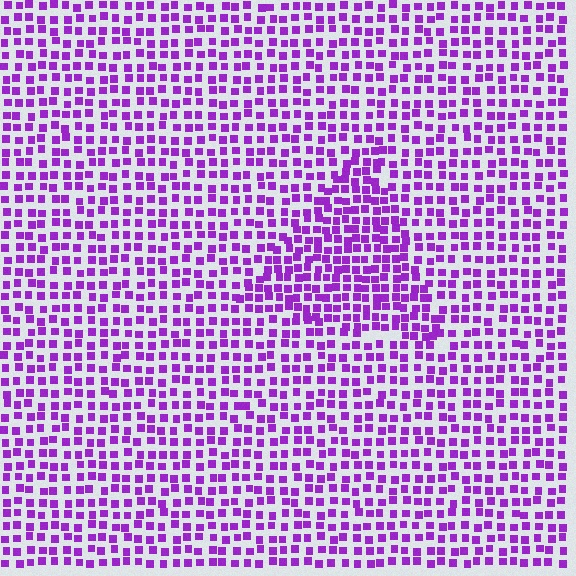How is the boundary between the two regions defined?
The boundary is defined by a change in element density (approximately 1.5x ratio). All elements are the same color, size, and shape.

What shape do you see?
I see a triangle.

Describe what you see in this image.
The image contains small purple elements arranged at two different densities. A triangle-shaped region is visible where the elements are more densely packed than the surrounding area.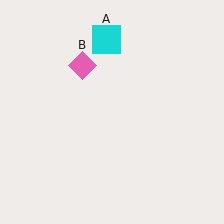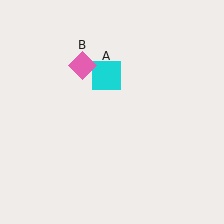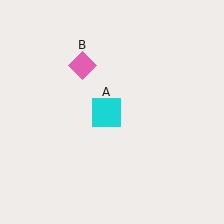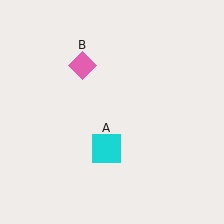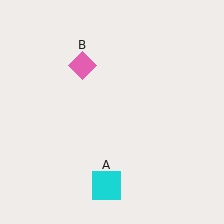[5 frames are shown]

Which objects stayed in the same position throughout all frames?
Pink diamond (object B) remained stationary.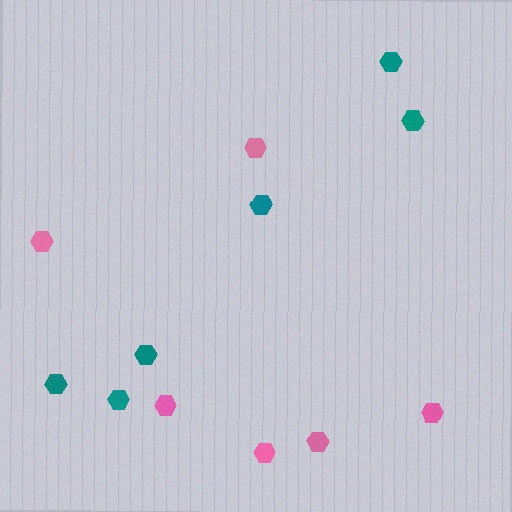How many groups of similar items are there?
There are 2 groups: one group of pink hexagons (6) and one group of teal hexagons (6).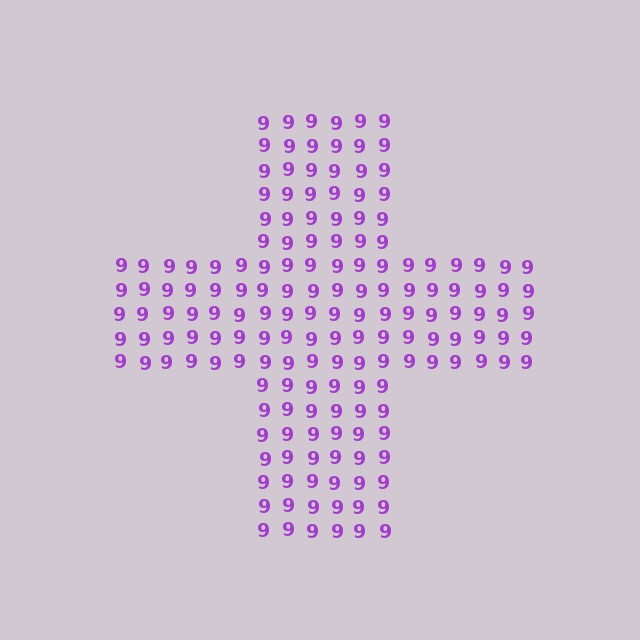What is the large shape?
The large shape is a cross.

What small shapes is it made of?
It is made of small digit 9's.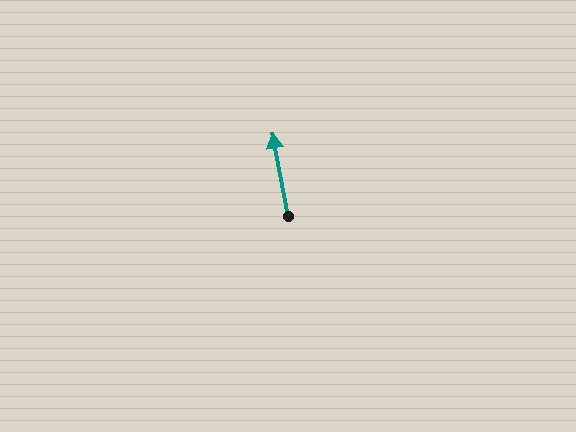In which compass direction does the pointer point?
North.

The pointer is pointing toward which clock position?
Roughly 12 o'clock.